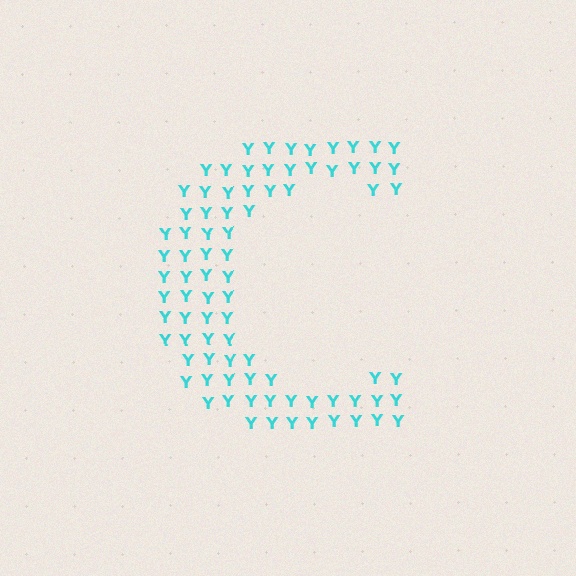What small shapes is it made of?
It is made of small letter Y's.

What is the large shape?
The large shape is the letter C.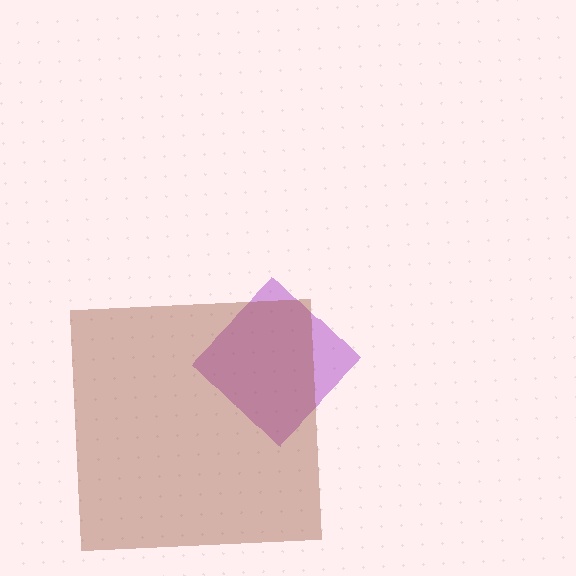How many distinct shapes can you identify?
There are 2 distinct shapes: a purple diamond, a brown square.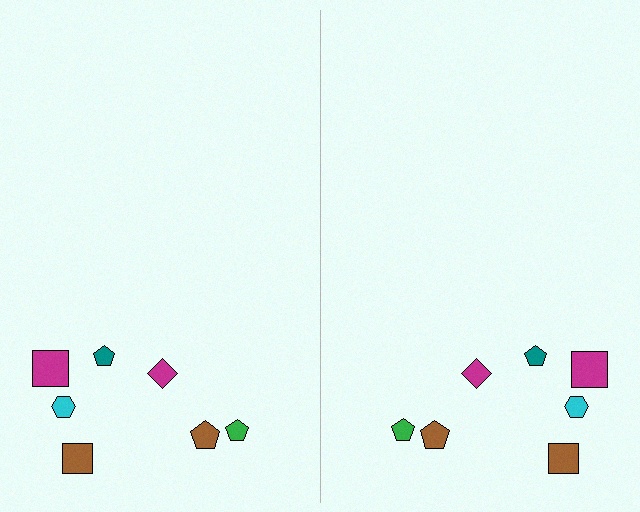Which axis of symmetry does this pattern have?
The pattern has a vertical axis of symmetry running through the center of the image.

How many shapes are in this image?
There are 14 shapes in this image.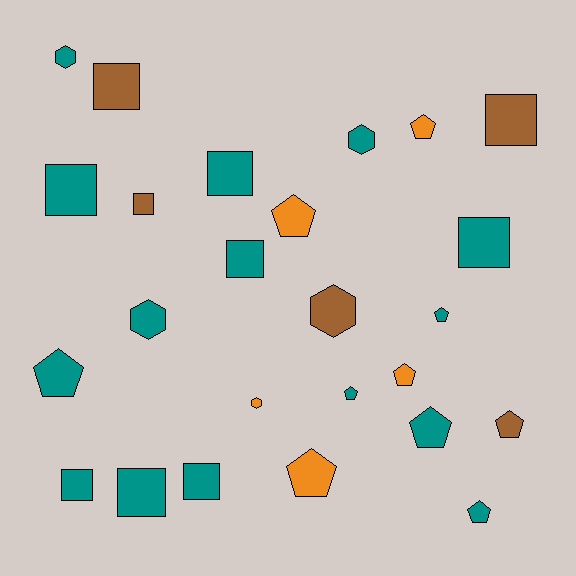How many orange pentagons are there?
There are 4 orange pentagons.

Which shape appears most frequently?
Square, with 10 objects.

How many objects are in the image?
There are 25 objects.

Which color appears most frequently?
Teal, with 15 objects.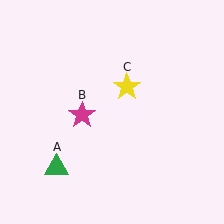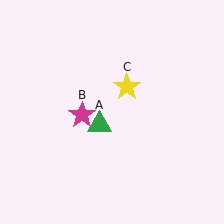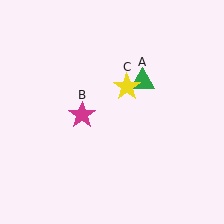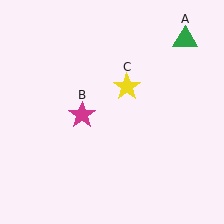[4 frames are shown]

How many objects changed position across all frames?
1 object changed position: green triangle (object A).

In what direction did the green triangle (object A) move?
The green triangle (object A) moved up and to the right.